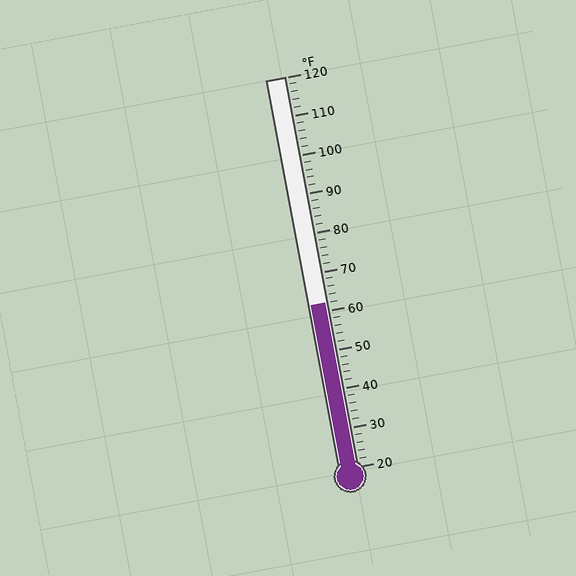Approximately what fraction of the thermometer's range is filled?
The thermometer is filled to approximately 40% of its range.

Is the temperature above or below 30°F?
The temperature is above 30°F.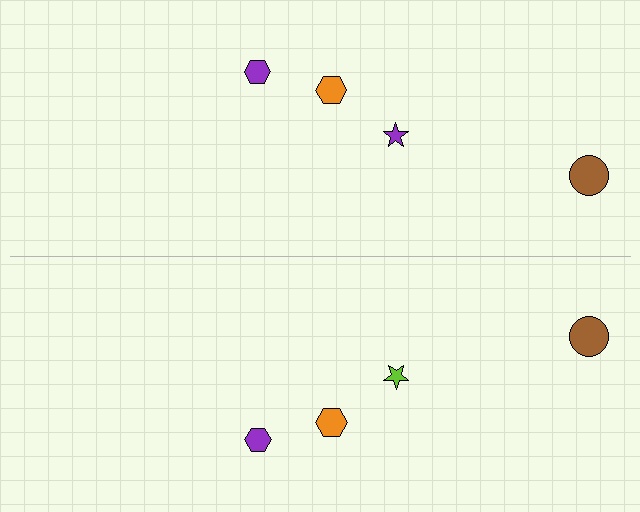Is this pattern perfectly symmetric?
No, the pattern is not perfectly symmetric. The lime star on the bottom side breaks the symmetry — its mirror counterpart is purple.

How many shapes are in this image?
There are 8 shapes in this image.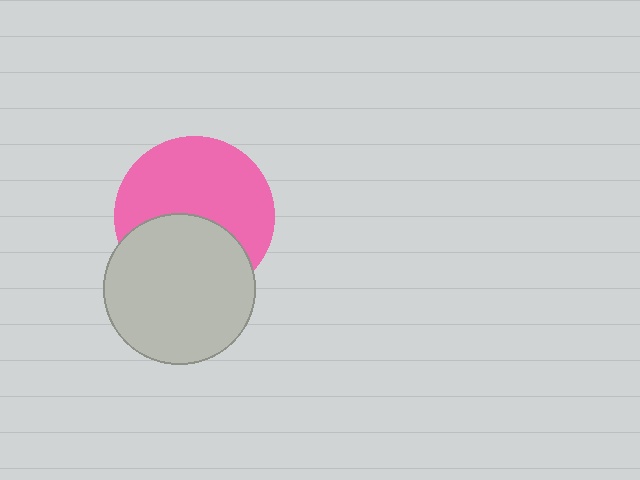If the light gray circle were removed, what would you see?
You would see the complete pink circle.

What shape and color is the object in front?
The object in front is a light gray circle.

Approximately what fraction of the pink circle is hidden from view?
Roughly 40% of the pink circle is hidden behind the light gray circle.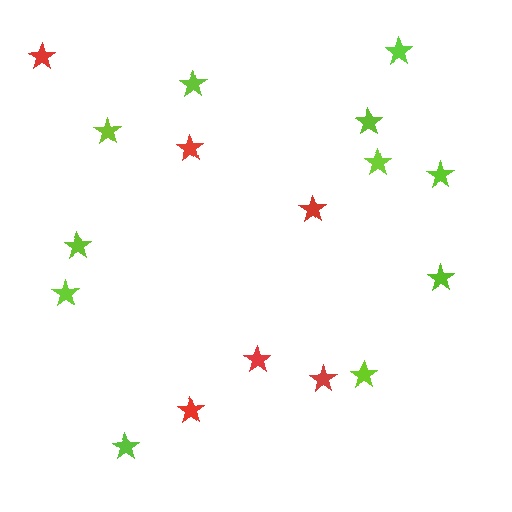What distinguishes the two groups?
There are 2 groups: one group of red stars (6) and one group of lime stars (11).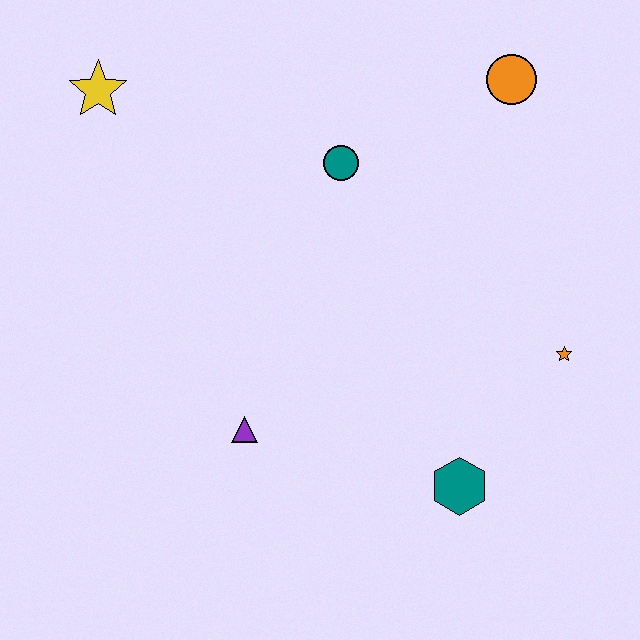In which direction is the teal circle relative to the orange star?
The teal circle is to the left of the orange star.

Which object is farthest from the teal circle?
The teal hexagon is farthest from the teal circle.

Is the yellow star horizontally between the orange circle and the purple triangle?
No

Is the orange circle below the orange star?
No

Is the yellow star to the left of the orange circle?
Yes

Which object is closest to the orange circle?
The teal circle is closest to the orange circle.